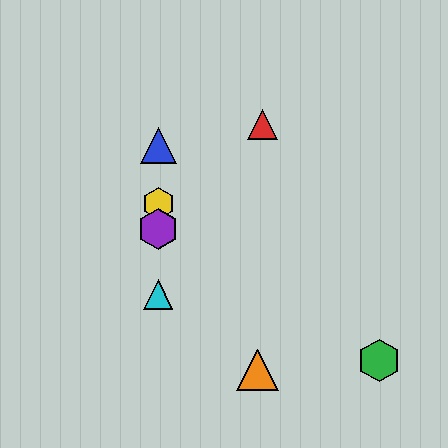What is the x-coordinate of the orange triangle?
The orange triangle is at x≈257.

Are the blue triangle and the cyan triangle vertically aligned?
Yes, both are at x≈158.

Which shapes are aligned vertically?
The blue triangle, the yellow hexagon, the purple hexagon, the cyan triangle are aligned vertically.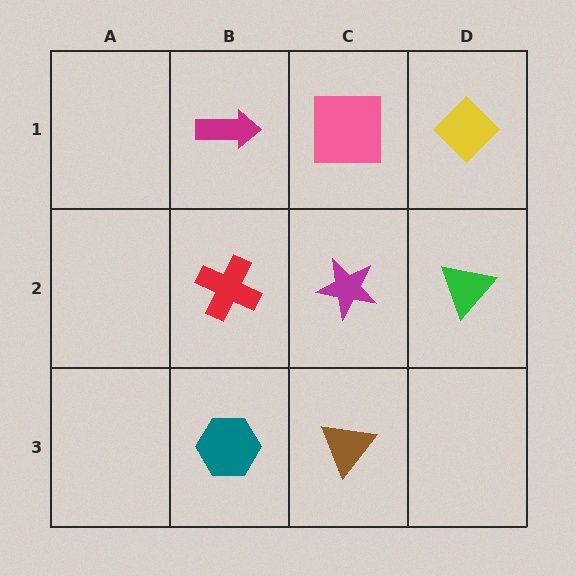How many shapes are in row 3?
2 shapes.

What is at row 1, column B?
A magenta arrow.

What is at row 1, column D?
A yellow diamond.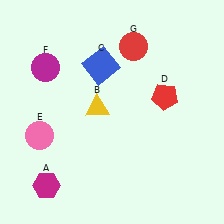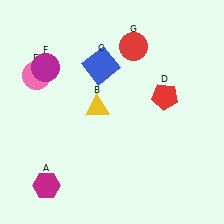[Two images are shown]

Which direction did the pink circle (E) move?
The pink circle (E) moved up.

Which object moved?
The pink circle (E) moved up.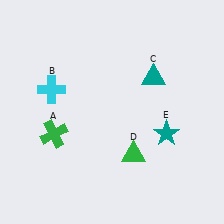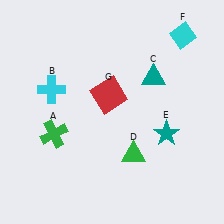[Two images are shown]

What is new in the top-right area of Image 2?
A cyan diamond (F) was added in the top-right area of Image 2.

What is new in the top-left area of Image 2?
A red square (G) was added in the top-left area of Image 2.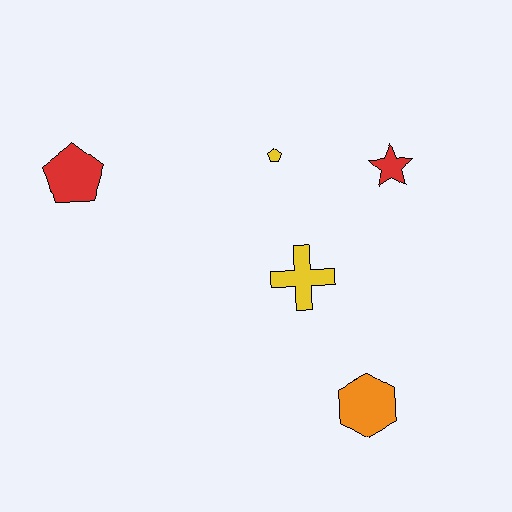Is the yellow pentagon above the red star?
Yes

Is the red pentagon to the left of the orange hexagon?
Yes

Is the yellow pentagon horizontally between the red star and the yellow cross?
No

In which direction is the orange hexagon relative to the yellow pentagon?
The orange hexagon is below the yellow pentagon.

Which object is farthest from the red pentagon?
The orange hexagon is farthest from the red pentagon.